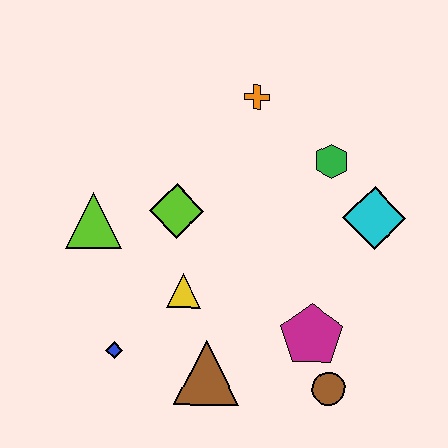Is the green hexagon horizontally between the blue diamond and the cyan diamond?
Yes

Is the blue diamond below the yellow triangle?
Yes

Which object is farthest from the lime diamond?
The brown circle is farthest from the lime diamond.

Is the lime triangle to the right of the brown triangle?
No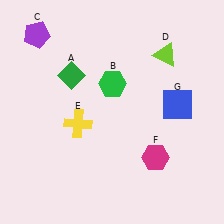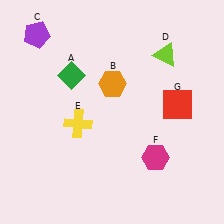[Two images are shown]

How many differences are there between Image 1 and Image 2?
There are 2 differences between the two images.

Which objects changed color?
B changed from green to orange. G changed from blue to red.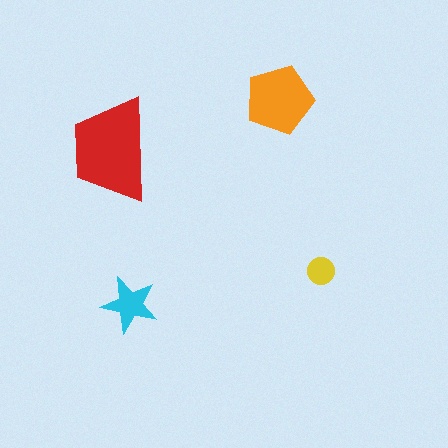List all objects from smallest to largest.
The yellow circle, the cyan star, the orange pentagon, the red trapezoid.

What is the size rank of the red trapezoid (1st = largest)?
1st.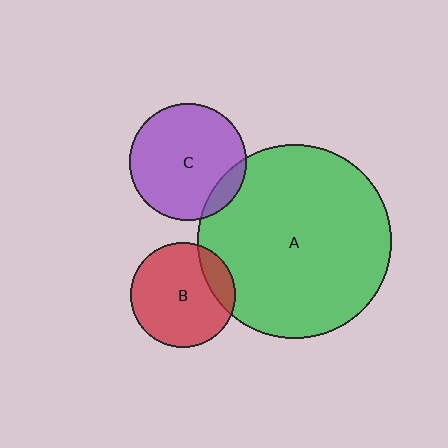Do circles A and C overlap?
Yes.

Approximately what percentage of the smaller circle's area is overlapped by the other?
Approximately 10%.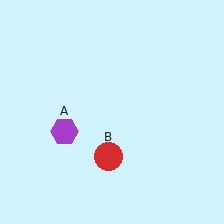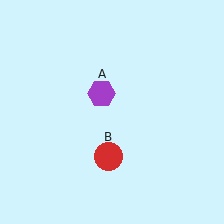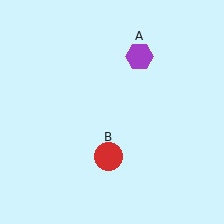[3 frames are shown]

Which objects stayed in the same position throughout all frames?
Red circle (object B) remained stationary.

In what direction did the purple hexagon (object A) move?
The purple hexagon (object A) moved up and to the right.